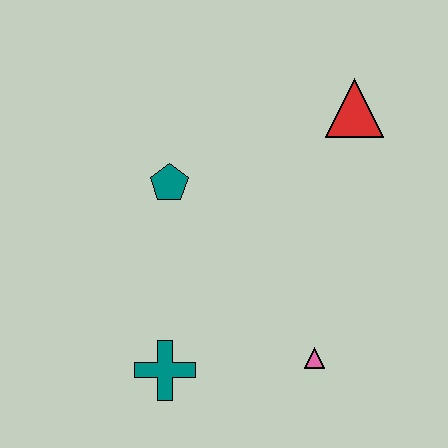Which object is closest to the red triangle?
The teal pentagon is closest to the red triangle.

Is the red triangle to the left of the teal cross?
No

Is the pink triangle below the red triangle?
Yes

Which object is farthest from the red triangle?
The teal cross is farthest from the red triangle.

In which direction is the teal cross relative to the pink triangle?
The teal cross is to the left of the pink triangle.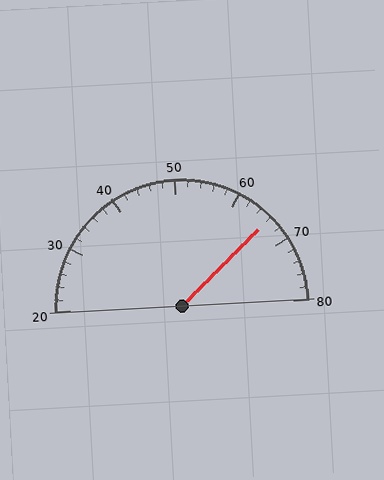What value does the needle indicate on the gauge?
The needle indicates approximately 66.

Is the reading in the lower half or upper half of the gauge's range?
The reading is in the upper half of the range (20 to 80).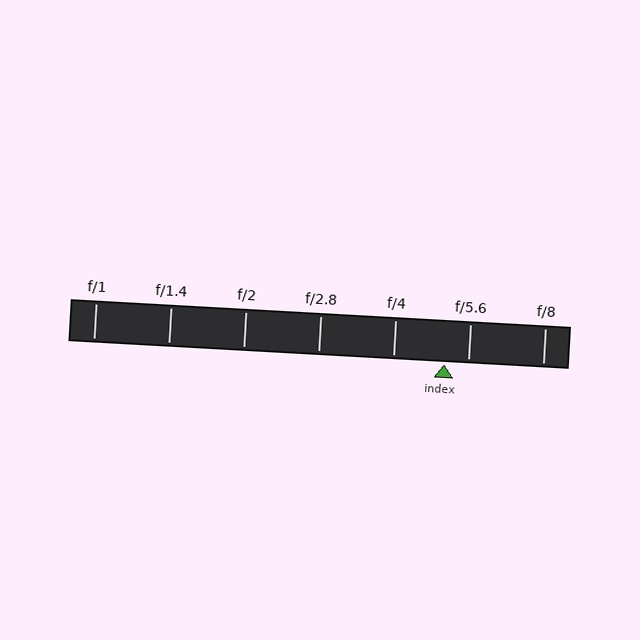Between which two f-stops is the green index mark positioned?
The index mark is between f/4 and f/5.6.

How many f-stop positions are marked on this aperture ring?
There are 7 f-stop positions marked.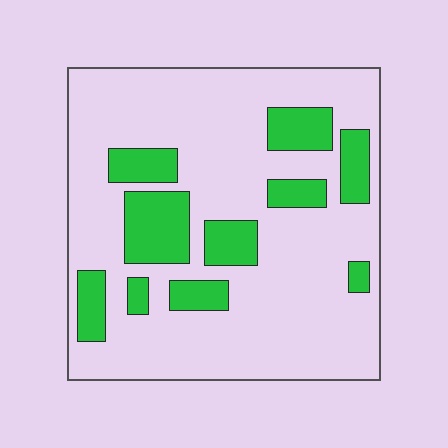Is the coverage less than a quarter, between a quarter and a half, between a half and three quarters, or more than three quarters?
Less than a quarter.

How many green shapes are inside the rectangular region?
10.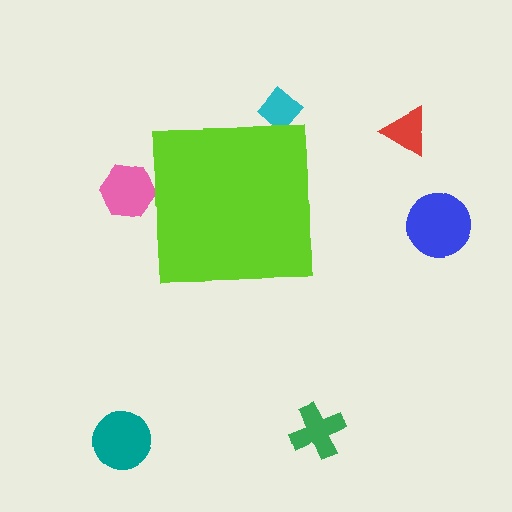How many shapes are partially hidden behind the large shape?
2 shapes are partially hidden.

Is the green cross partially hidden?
No, the green cross is fully visible.